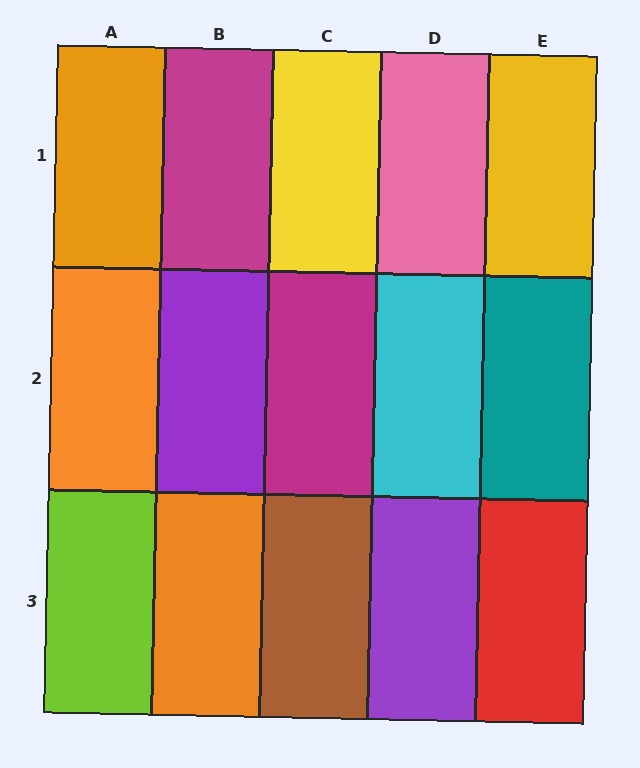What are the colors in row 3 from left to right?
Lime, orange, brown, purple, red.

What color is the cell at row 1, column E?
Yellow.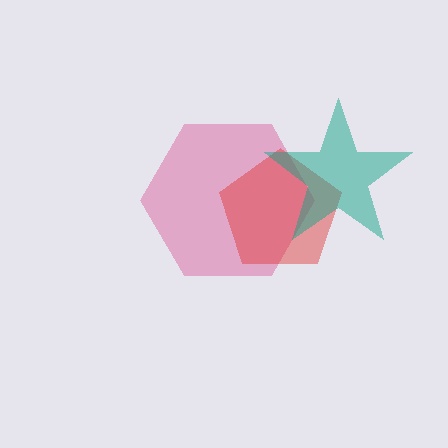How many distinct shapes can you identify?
There are 3 distinct shapes: a pink hexagon, a red pentagon, a teal star.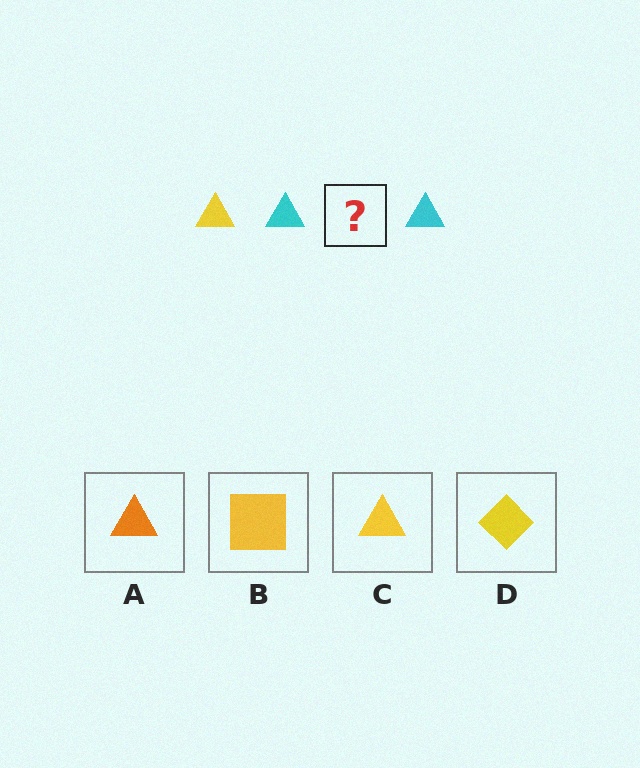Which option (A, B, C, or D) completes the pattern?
C.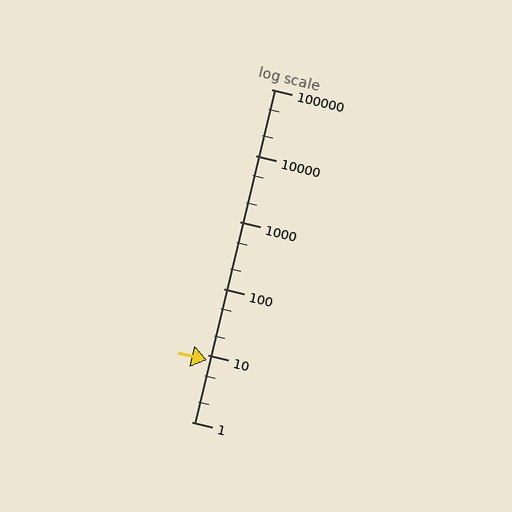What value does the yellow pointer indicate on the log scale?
The pointer indicates approximately 8.4.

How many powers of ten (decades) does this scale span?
The scale spans 5 decades, from 1 to 100000.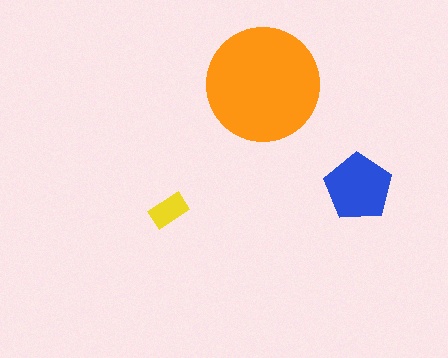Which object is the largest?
The orange circle.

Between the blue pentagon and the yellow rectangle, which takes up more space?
The blue pentagon.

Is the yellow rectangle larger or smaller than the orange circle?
Smaller.